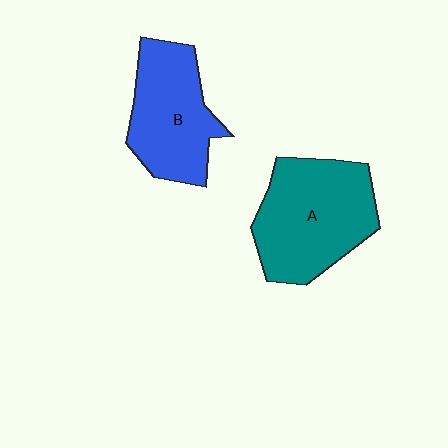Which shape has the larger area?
Shape A (teal).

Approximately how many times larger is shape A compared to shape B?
Approximately 1.2 times.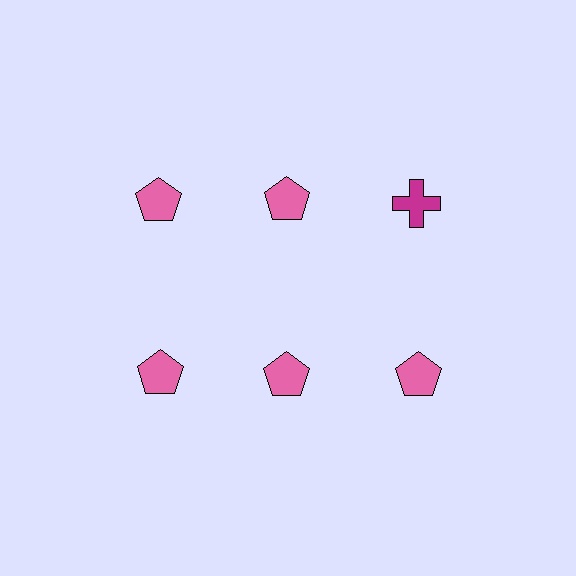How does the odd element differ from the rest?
It differs in both color (magenta instead of pink) and shape (cross instead of pentagon).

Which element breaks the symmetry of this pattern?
The magenta cross in the top row, center column breaks the symmetry. All other shapes are pink pentagons.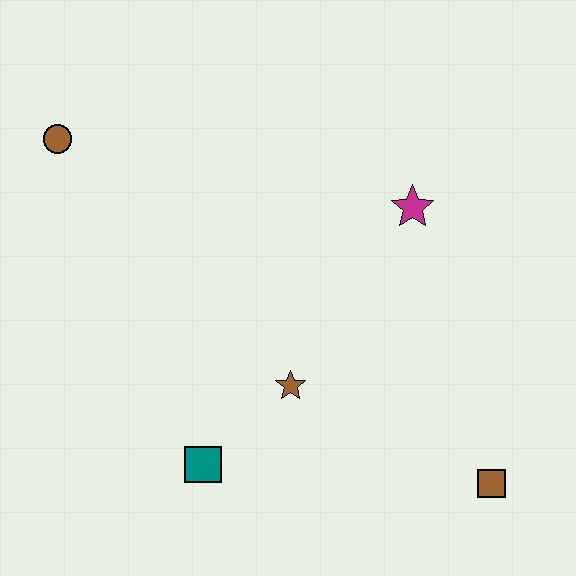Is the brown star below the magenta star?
Yes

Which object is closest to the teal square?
The brown star is closest to the teal square.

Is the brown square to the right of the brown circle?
Yes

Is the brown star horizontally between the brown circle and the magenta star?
Yes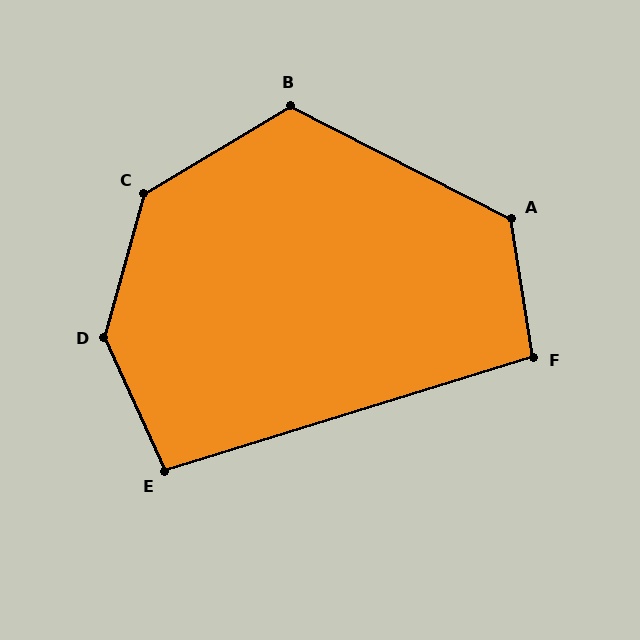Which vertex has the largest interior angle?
D, at approximately 140 degrees.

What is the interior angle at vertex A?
Approximately 126 degrees (obtuse).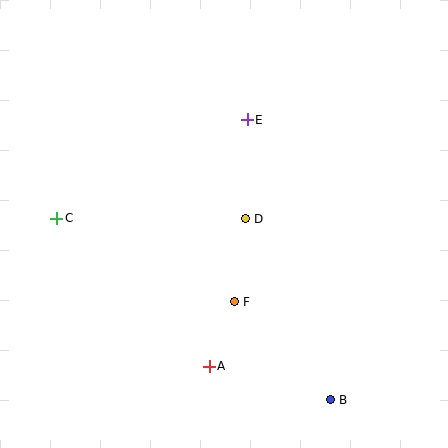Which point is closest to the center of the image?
Point D at (245, 219) is closest to the center.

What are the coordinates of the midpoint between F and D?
The midpoint between F and D is at (240, 260).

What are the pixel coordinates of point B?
Point B is at (331, 400).